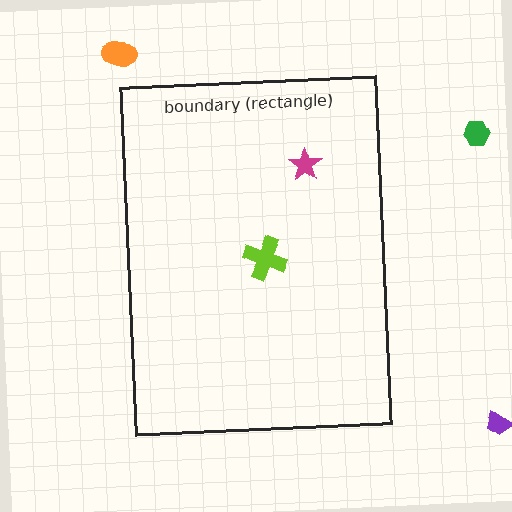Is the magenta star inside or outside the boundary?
Inside.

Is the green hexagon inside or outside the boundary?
Outside.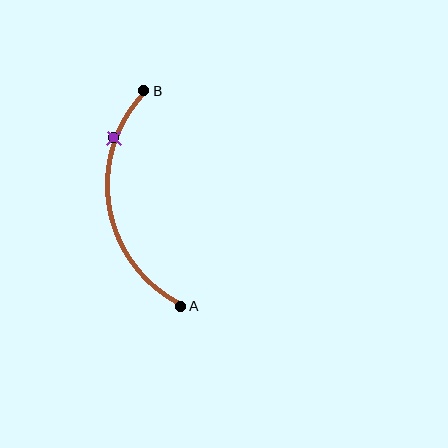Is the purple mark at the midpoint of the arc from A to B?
No. The purple mark lies on the arc but is closer to endpoint B. The arc midpoint would be at the point on the curve equidistant along the arc from both A and B.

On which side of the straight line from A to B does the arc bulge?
The arc bulges to the left of the straight line connecting A and B.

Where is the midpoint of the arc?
The arc midpoint is the point on the curve farthest from the straight line joining A and B. It sits to the left of that line.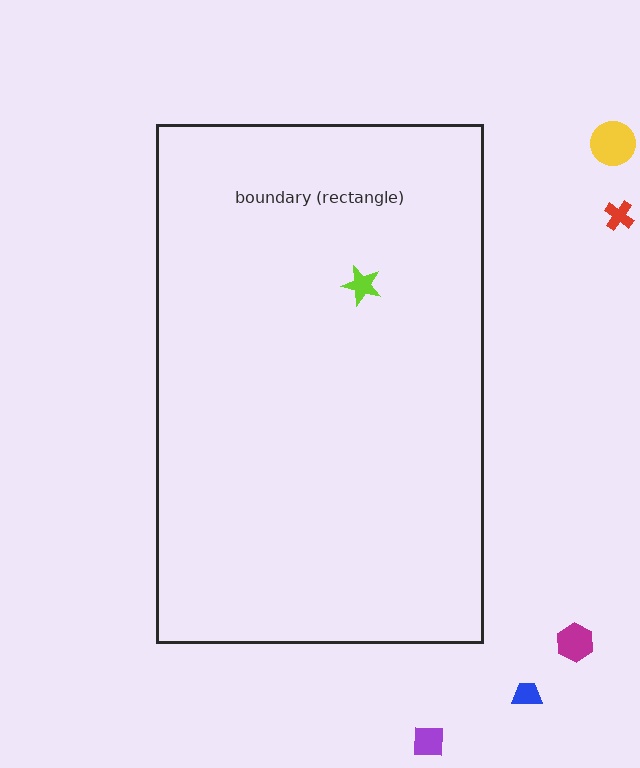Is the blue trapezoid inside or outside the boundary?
Outside.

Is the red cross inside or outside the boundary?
Outside.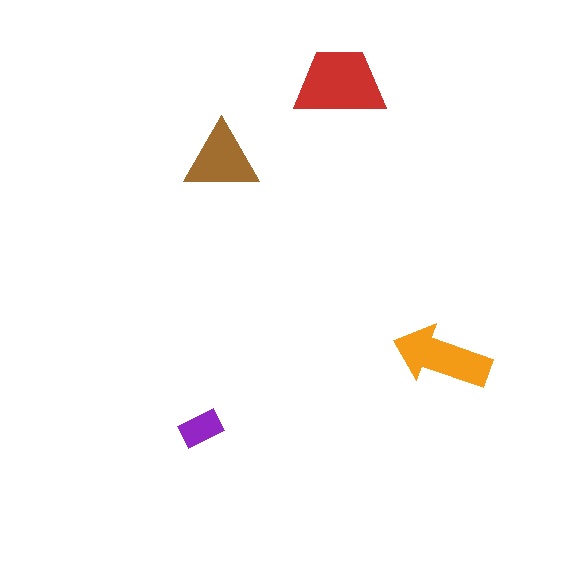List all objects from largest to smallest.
The red trapezoid, the orange arrow, the brown triangle, the purple rectangle.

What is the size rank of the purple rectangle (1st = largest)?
4th.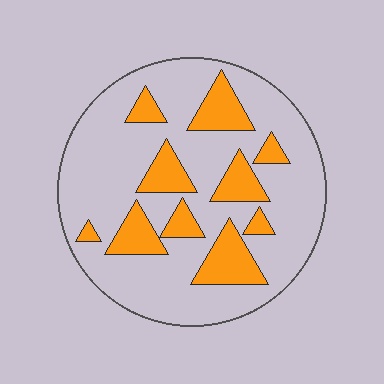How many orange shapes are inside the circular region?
10.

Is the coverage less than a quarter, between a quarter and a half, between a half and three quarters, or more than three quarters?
Less than a quarter.